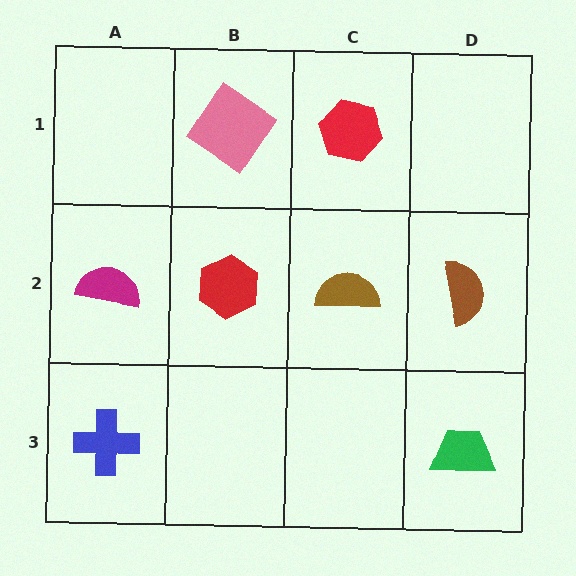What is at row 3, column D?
A green trapezoid.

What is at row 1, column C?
A red hexagon.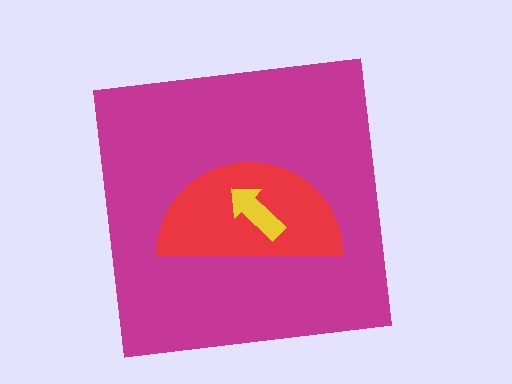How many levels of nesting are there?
3.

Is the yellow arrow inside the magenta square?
Yes.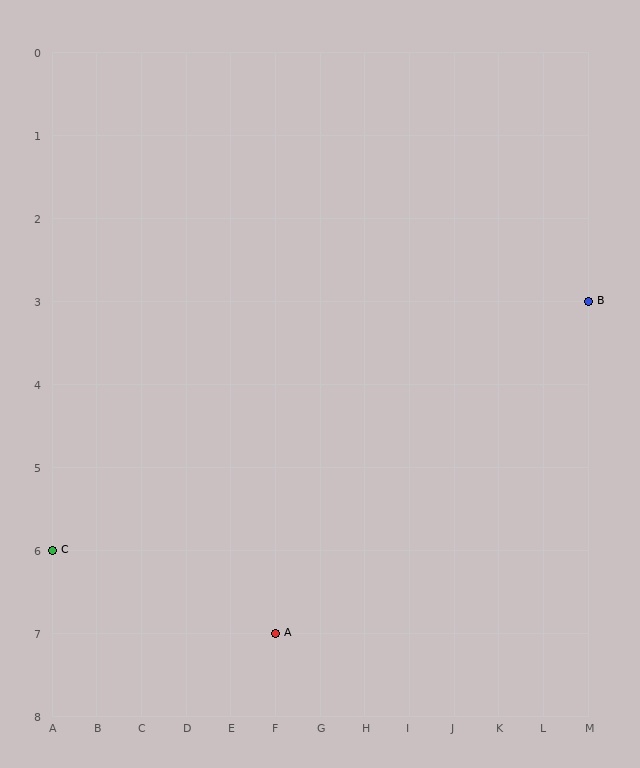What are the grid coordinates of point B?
Point B is at grid coordinates (M, 3).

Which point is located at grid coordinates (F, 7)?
Point A is at (F, 7).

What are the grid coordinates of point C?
Point C is at grid coordinates (A, 6).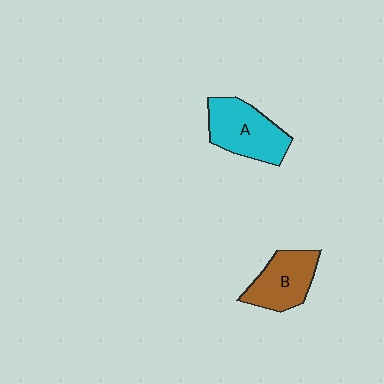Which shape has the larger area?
Shape A (cyan).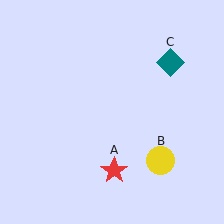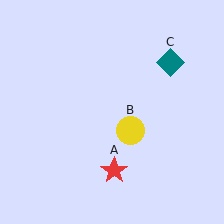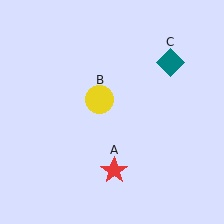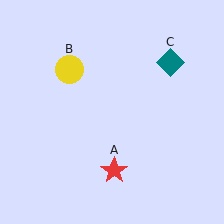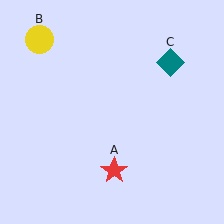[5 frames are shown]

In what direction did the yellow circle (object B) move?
The yellow circle (object B) moved up and to the left.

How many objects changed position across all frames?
1 object changed position: yellow circle (object B).